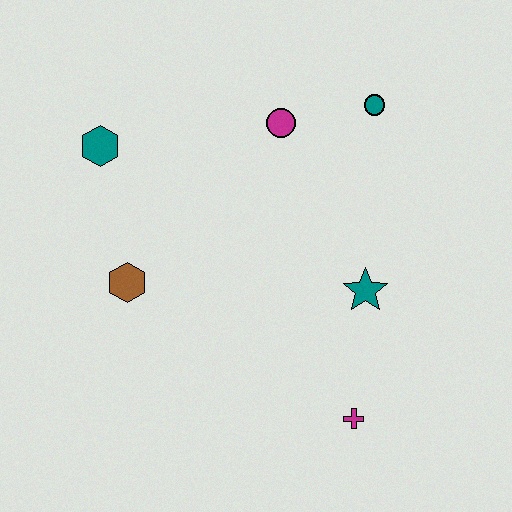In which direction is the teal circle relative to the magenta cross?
The teal circle is above the magenta cross.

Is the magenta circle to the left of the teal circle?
Yes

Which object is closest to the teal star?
The magenta cross is closest to the teal star.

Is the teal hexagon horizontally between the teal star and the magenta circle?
No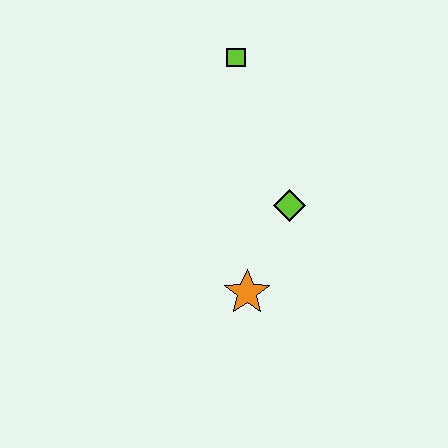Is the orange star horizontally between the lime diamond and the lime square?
Yes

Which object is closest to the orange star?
The lime diamond is closest to the orange star.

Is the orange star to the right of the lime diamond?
No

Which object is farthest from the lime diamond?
The lime square is farthest from the lime diamond.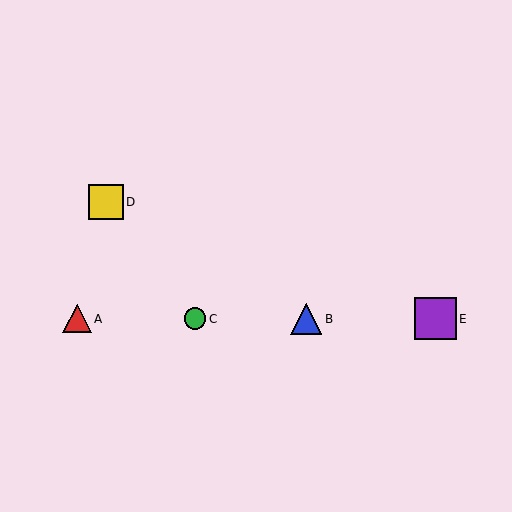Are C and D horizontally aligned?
No, C is at y≈319 and D is at y≈202.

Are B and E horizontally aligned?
Yes, both are at y≈319.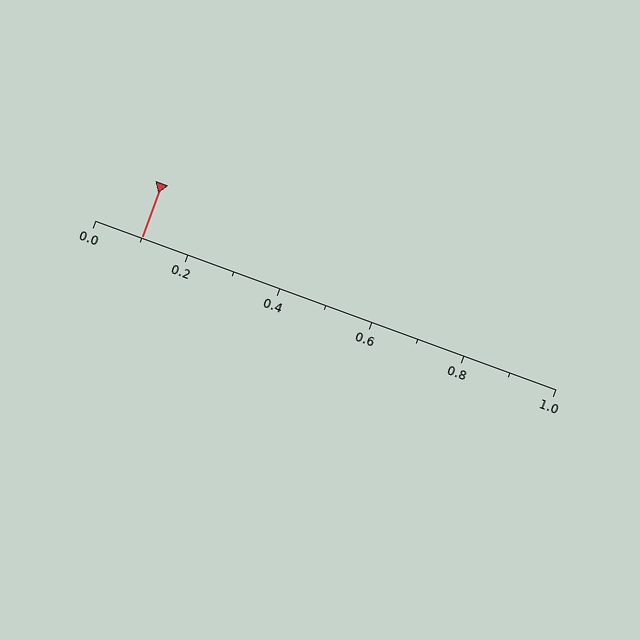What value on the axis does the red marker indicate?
The marker indicates approximately 0.1.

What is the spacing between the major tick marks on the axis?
The major ticks are spaced 0.2 apart.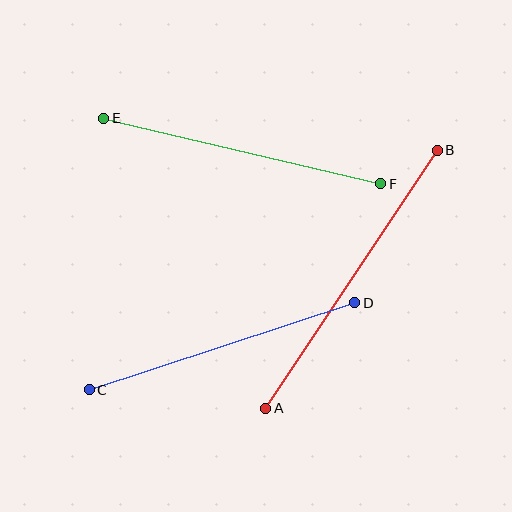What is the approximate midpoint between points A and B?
The midpoint is at approximately (352, 279) pixels.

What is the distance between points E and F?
The distance is approximately 285 pixels.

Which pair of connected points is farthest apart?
Points A and B are farthest apart.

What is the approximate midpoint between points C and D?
The midpoint is at approximately (222, 346) pixels.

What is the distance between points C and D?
The distance is approximately 279 pixels.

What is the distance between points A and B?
The distance is approximately 310 pixels.